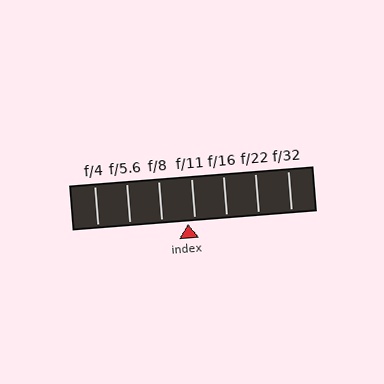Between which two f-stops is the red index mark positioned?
The index mark is between f/8 and f/11.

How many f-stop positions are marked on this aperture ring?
There are 7 f-stop positions marked.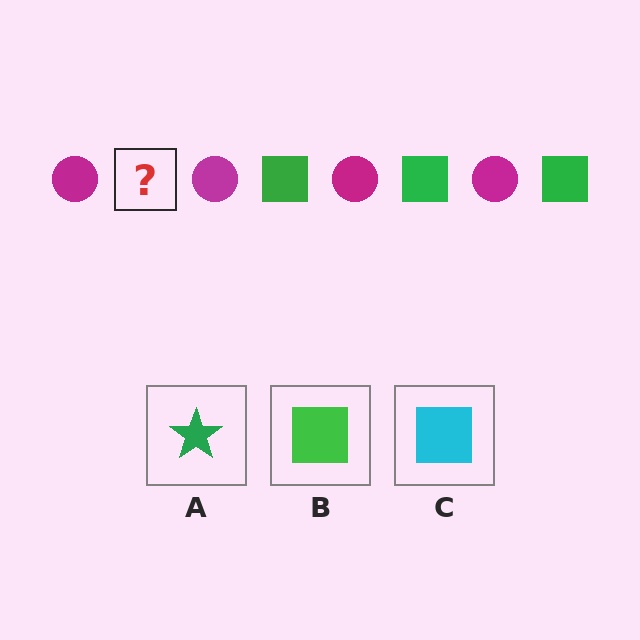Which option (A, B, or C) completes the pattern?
B.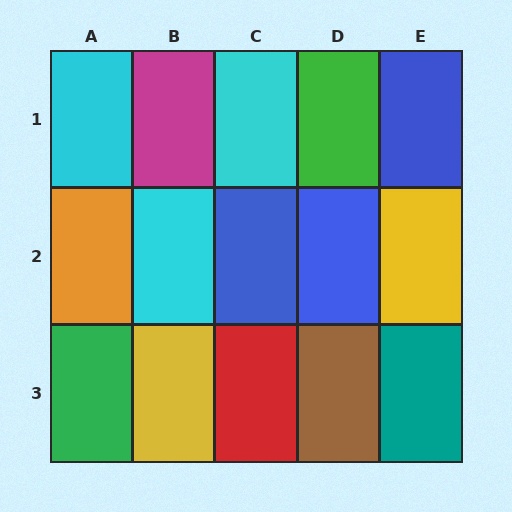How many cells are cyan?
3 cells are cyan.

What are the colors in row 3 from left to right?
Green, yellow, red, brown, teal.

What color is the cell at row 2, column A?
Orange.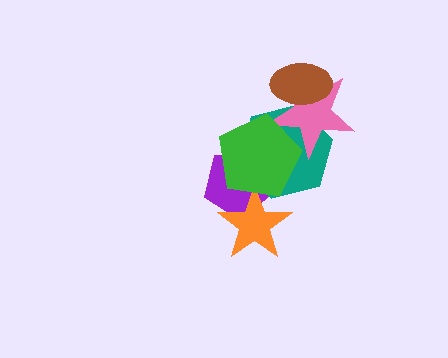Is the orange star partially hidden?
Yes, it is partially covered by another shape.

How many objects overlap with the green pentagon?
4 objects overlap with the green pentagon.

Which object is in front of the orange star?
The green pentagon is in front of the orange star.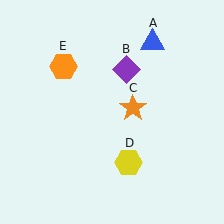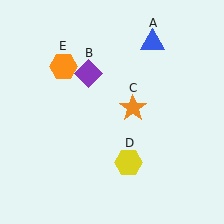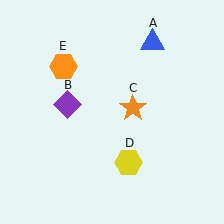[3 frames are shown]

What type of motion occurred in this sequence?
The purple diamond (object B) rotated counterclockwise around the center of the scene.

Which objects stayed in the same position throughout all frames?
Blue triangle (object A) and orange star (object C) and yellow hexagon (object D) and orange hexagon (object E) remained stationary.